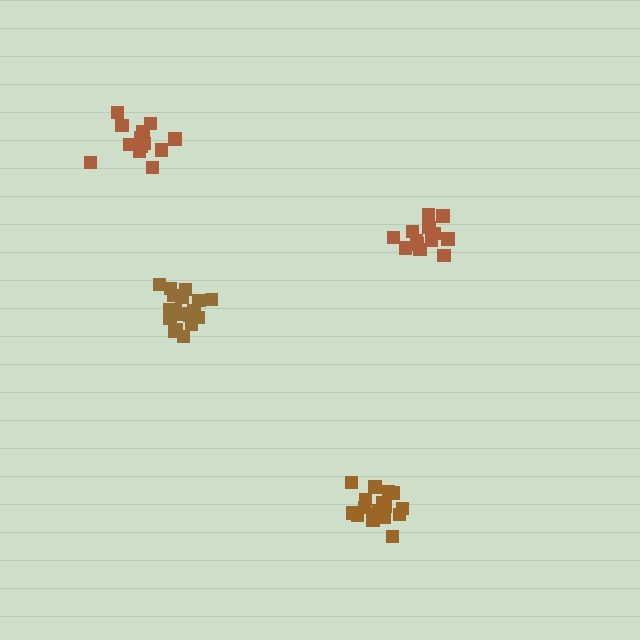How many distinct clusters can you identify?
There are 4 distinct clusters.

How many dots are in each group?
Group 1: 14 dots, Group 2: 17 dots, Group 3: 18 dots, Group 4: 14 dots (63 total).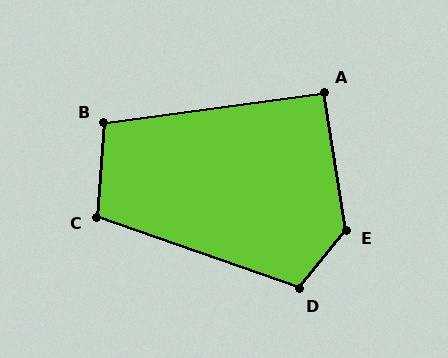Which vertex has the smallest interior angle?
A, at approximately 91 degrees.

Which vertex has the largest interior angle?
E, at approximately 132 degrees.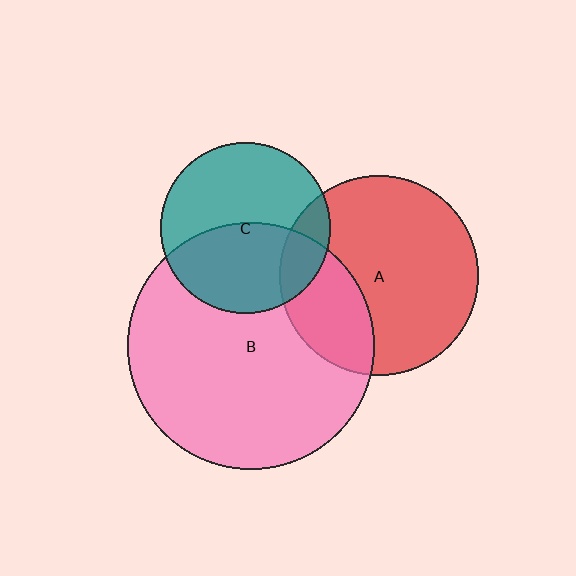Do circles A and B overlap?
Yes.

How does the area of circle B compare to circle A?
Approximately 1.5 times.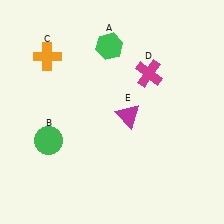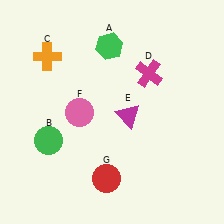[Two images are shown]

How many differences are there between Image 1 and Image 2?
There are 2 differences between the two images.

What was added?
A pink circle (F), a red circle (G) were added in Image 2.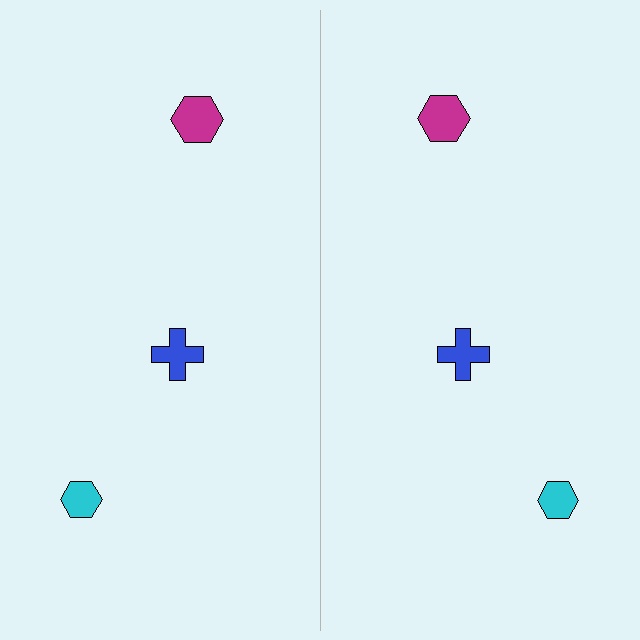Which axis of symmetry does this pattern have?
The pattern has a vertical axis of symmetry running through the center of the image.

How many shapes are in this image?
There are 6 shapes in this image.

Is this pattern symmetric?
Yes, this pattern has bilateral (reflection) symmetry.